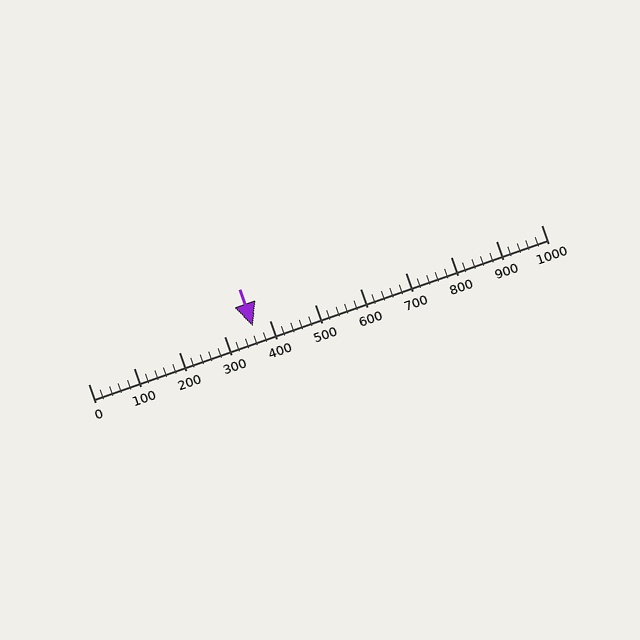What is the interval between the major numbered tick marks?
The major tick marks are spaced 100 units apart.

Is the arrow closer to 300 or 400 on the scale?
The arrow is closer to 400.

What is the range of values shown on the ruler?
The ruler shows values from 0 to 1000.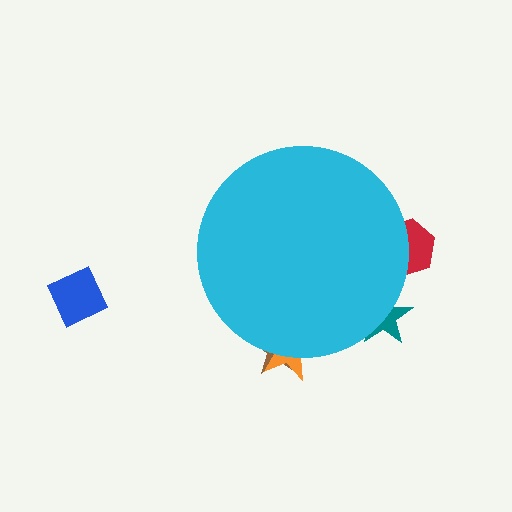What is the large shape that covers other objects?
A cyan circle.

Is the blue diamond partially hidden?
No, the blue diamond is fully visible.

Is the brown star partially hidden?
Yes, the brown star is partially hidden behind the cyan circle.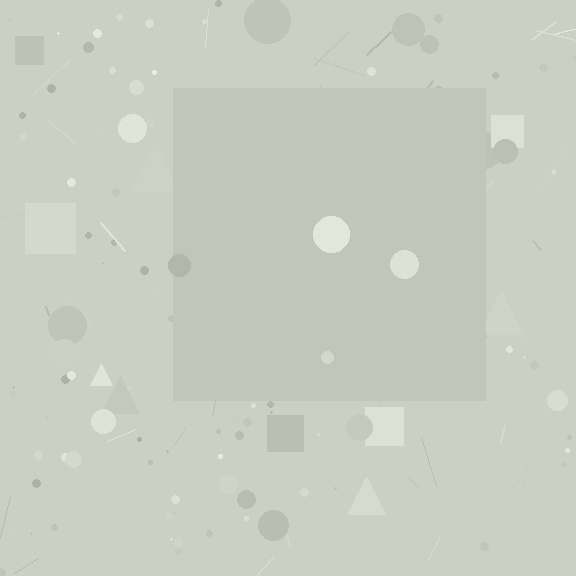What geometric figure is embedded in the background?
A square is embedded in the background.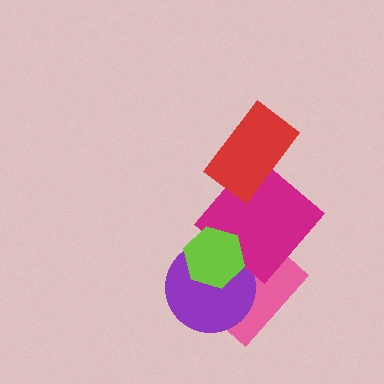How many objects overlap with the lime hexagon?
3 objects overlap with the lime hexagon.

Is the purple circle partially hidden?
Yes, it is partially covered by another shape.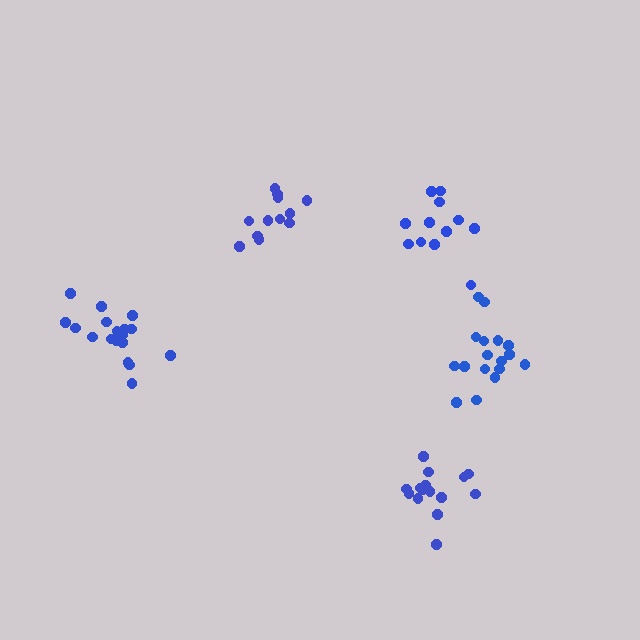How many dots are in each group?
Group 1: 18 dots, Group 2: 15 dots, Group 3: 12 dots, Group 4: 12 dots, Group 5: 17 dots (74 total).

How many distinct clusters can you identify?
There are 5 distinct clusters.